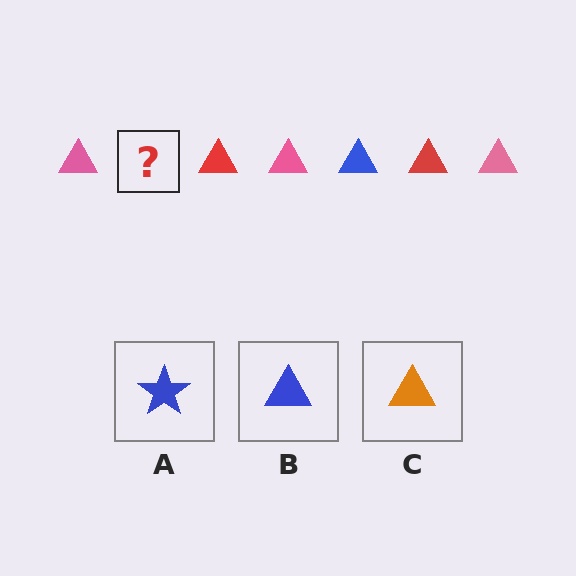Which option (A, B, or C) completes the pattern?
B.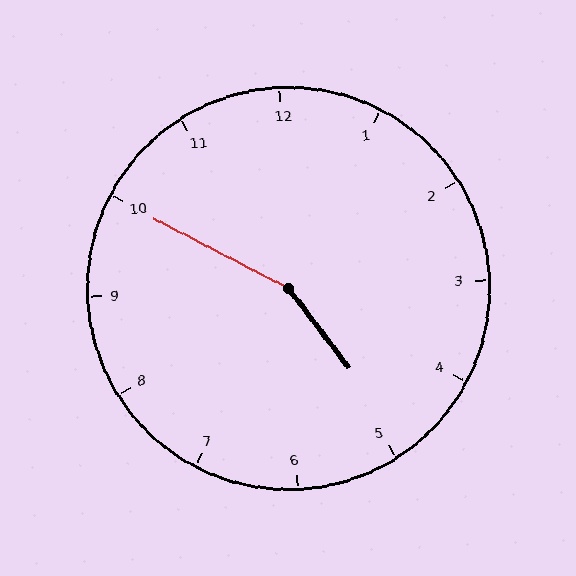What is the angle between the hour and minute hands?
Approximately 155 degrees.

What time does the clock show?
4:50.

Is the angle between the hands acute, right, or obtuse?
It is obtuse.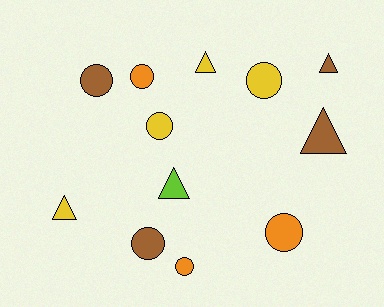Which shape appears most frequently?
Circle, with 7 objects.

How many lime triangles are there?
There is 1 lime triangle.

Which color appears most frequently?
Brown, with 4 objects.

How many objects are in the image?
There are 12 objects.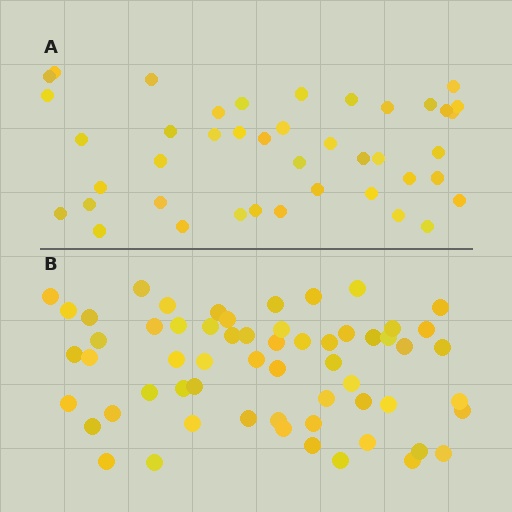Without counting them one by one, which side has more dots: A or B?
Region B (the bottom region) has more dots.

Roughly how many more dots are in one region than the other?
Region B has approximately 20 more dots than region A.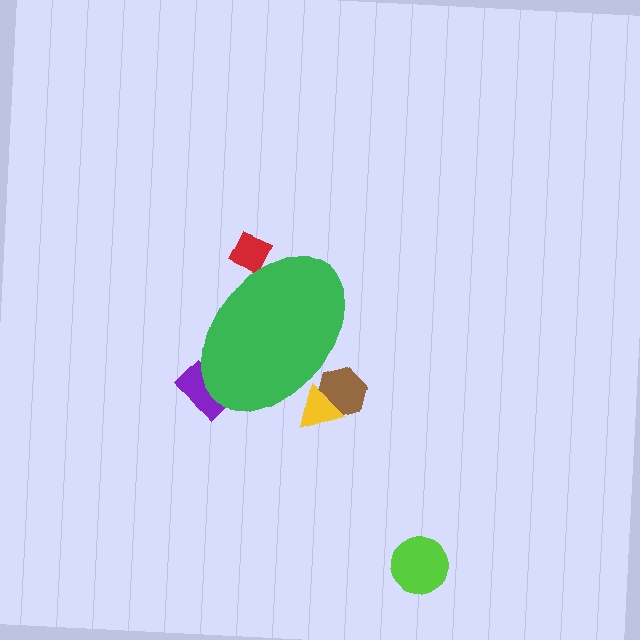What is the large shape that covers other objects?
A green ellipse.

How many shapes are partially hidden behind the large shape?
4 shapes are partially hidden.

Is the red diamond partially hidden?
Yes, the red diamond is partially hidden behind the green ellipse.